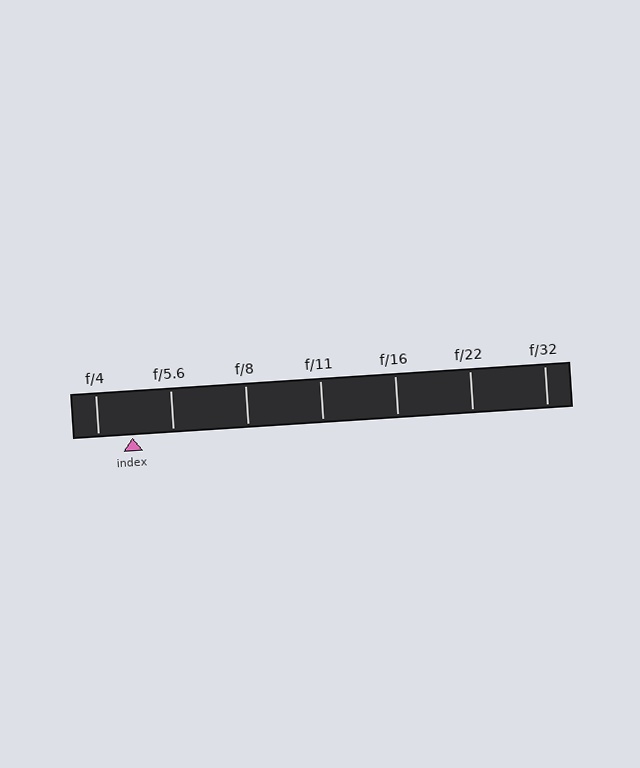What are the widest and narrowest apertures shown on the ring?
The widest aperture shown is f/4 and the narrowest is f/32.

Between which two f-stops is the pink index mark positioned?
The index mark is between f/4 and f/5.6.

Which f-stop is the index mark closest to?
The index mark is closest to f/4.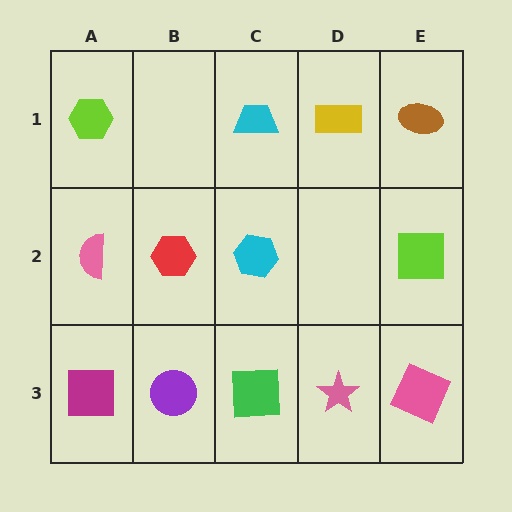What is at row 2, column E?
A lime square.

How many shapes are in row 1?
4 shapes.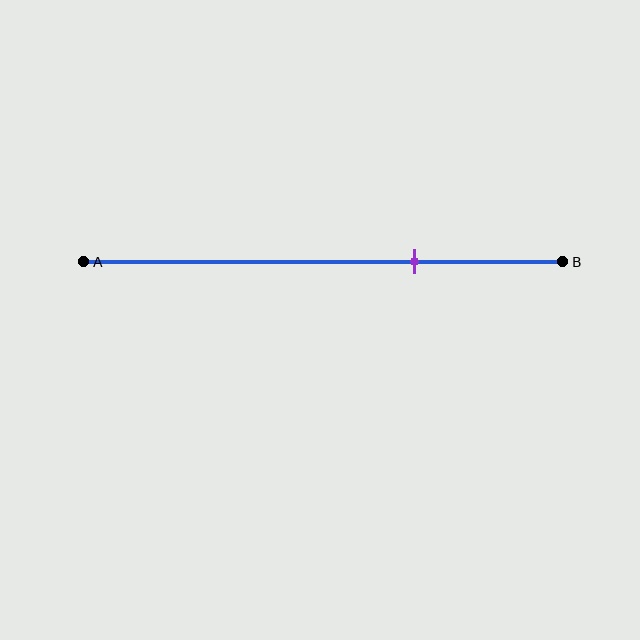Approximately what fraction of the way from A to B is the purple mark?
The purple mark is approximately 70% of the way from A to B.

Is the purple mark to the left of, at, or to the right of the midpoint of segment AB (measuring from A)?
The purple mark is to the right of the midpoint of segment AB.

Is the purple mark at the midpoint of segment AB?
No, the mark is at about 70% from A, not at the 50% midpoint.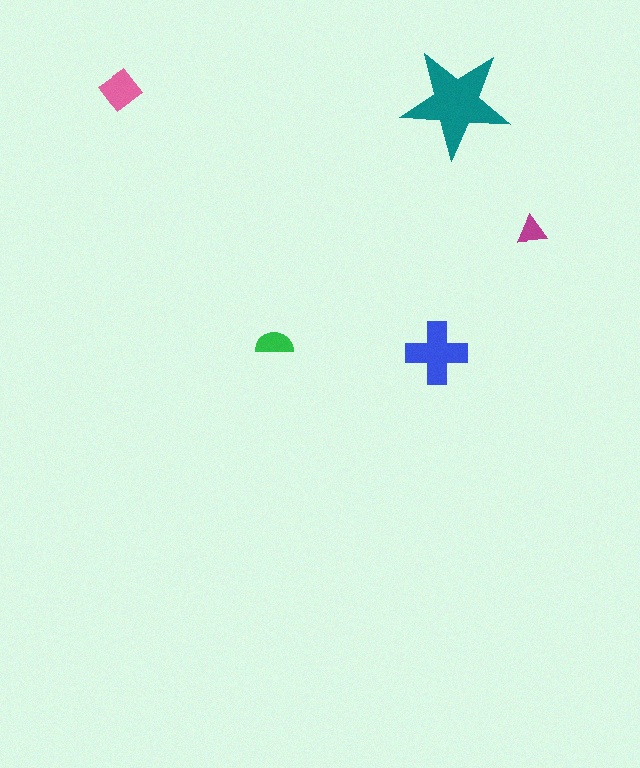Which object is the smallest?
The magenta triangle.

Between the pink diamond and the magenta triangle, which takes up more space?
The pink diamond.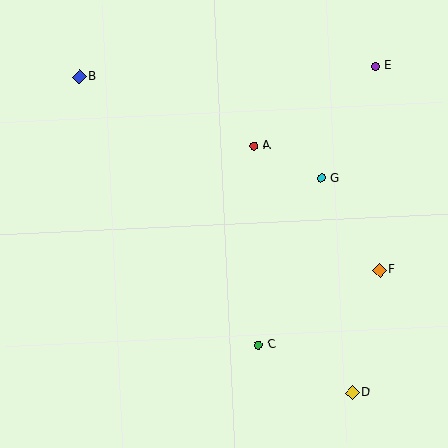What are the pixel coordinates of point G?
Point G is at (321, 178).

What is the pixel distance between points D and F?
The distance between D and F is 125 pixels.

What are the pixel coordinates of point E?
Point E is at (375, 66).